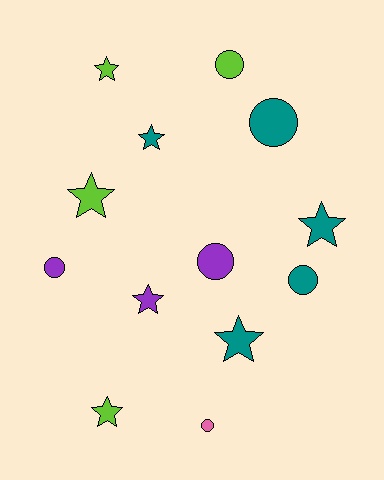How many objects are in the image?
There are 13 objects.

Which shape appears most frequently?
Star, with 7 objects.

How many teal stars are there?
There are 3 teal stars.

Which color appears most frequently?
Teal, with 5 objects.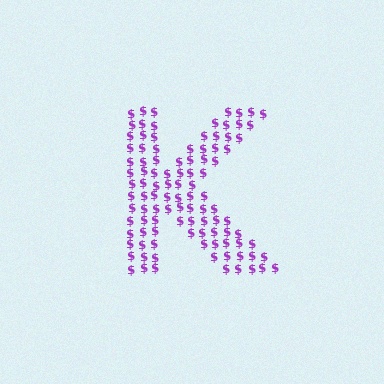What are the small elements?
The small elements are dollar signs.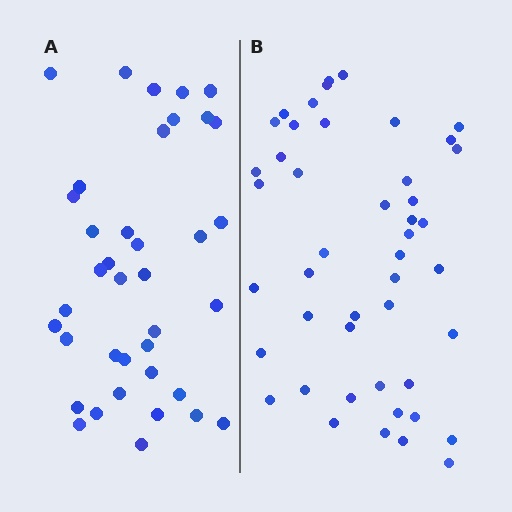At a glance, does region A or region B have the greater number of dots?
Region B (the right region) has more dots.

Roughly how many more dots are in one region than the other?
Region B has roughly 8 or so more dots than region A.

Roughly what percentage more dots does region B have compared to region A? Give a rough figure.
About 20% more.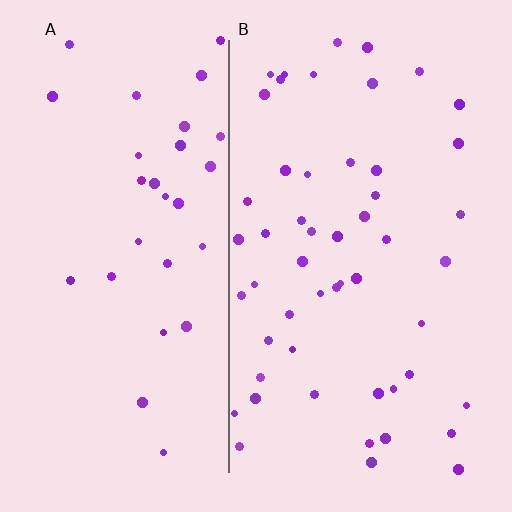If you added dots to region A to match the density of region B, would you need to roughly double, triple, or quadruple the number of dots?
Approximately double.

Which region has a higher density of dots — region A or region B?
B (the right).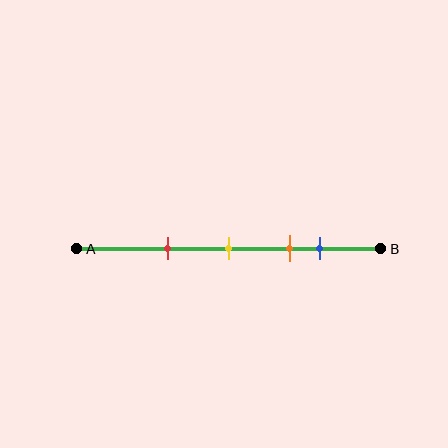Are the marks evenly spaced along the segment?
No, the marks are not evenly spaced.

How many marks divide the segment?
There are 4 marks dividing the segment.